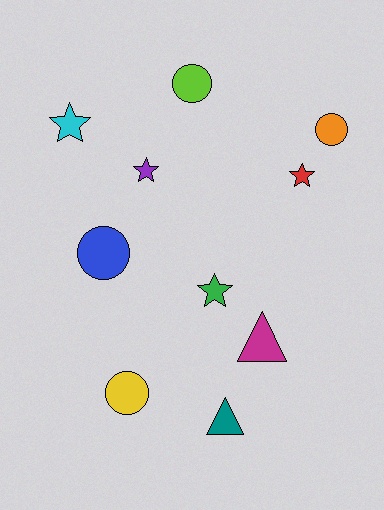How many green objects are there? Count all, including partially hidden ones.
There is 1 green object.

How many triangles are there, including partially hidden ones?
There are 2 triangles.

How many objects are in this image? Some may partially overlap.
There are 10 objects.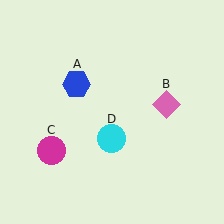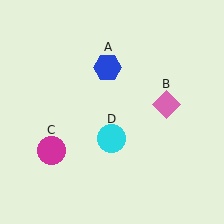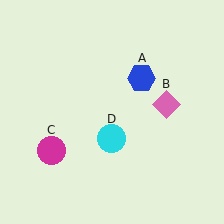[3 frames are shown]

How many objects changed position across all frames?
1 object changed position: blue hexagon (object A).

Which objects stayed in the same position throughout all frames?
Pink diamond (object B) and magenta circle (object C) and cyan circle (object D) remained stationary.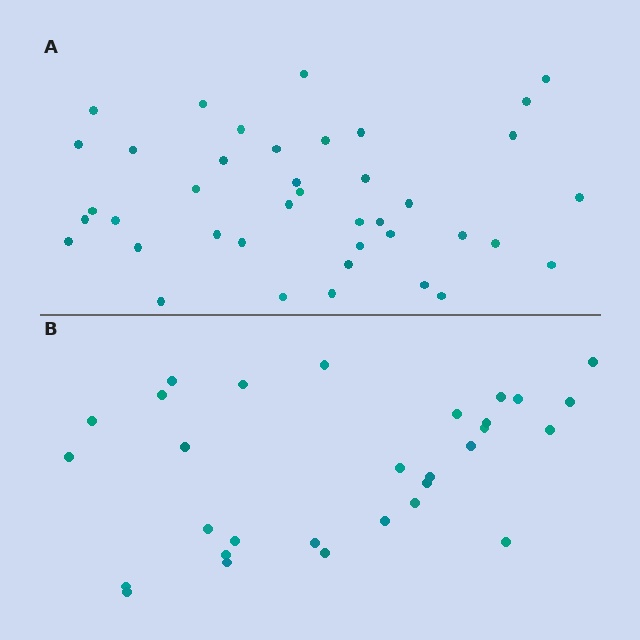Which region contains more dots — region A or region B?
Region A (the top region) has more dots.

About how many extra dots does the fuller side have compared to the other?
Region A has roughly 10 or so more dots than region B.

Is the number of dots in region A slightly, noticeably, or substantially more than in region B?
Region A has noticeably more, but not dramatically so. The ratio is roughly 1.3 to 1.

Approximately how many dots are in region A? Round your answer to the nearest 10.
About 40 dots.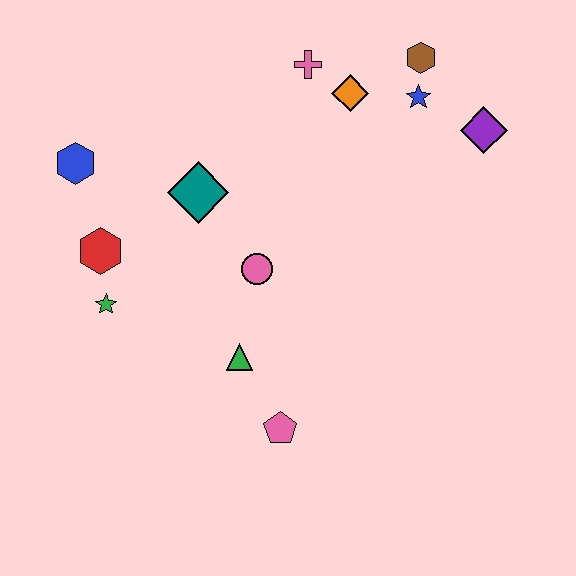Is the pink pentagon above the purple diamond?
No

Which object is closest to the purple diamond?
The blue star is closest to the purple diamond.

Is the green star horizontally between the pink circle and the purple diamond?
No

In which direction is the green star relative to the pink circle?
The green star is to the left of the pink circle.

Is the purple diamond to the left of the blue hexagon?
No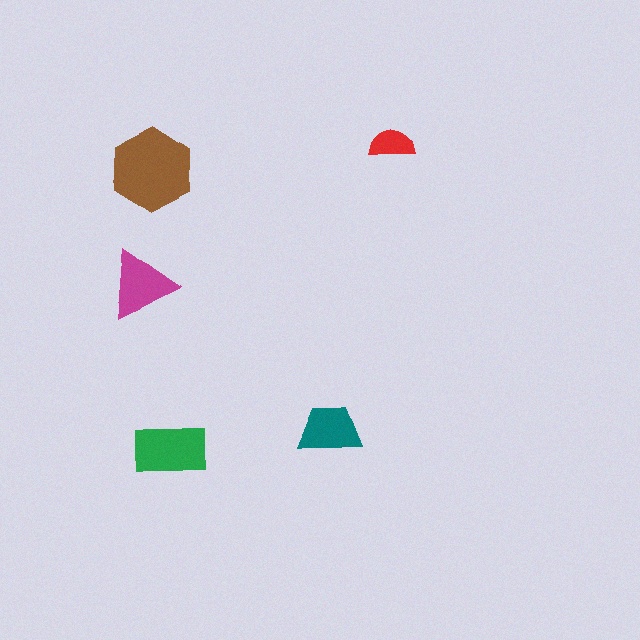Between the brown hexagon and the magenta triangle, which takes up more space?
The brown hexagon.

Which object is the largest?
The brown hexagon.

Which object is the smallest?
The red semicircle.